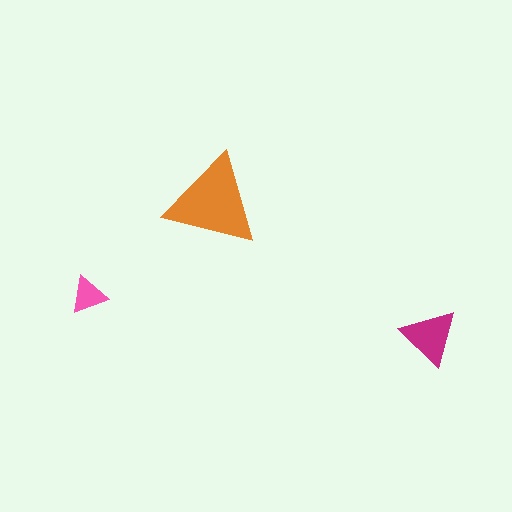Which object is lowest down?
The magenta triangle is bottommost.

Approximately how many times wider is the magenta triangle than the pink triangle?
About 1.5 times wider.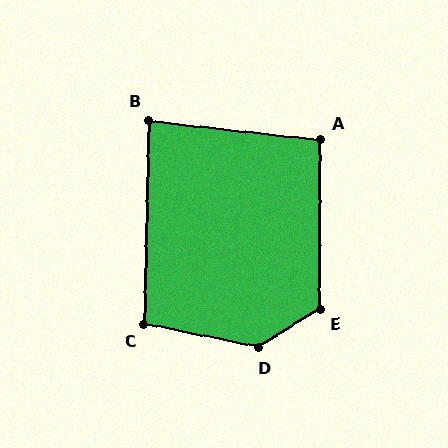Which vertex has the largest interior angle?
D, at approximately 137 degrees.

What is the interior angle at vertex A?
Approximately 96 degrees (obtuse).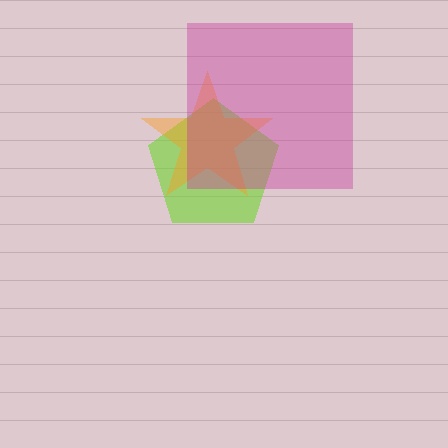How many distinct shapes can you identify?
There are 3 distinct shapes: a lime pentagon, an orange star, a magenta square.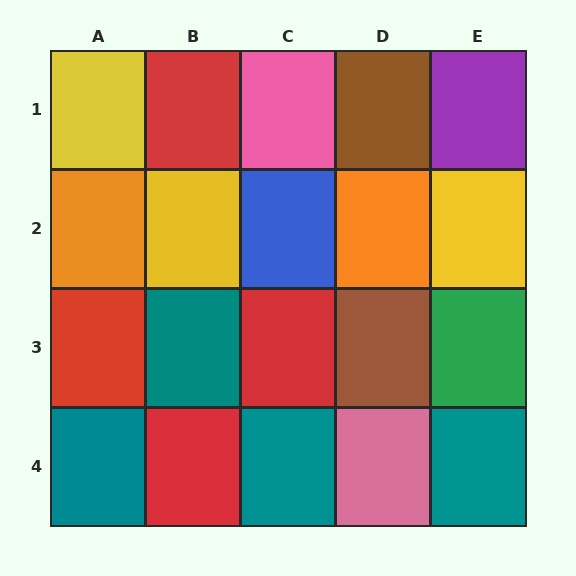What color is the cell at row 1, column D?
Brown.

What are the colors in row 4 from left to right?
Teal, red, teal, pink, teal.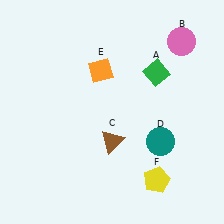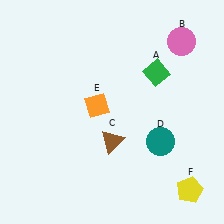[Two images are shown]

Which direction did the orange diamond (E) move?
The orange diamond (E) moved down.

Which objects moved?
The objects that moved are: the orange diamond (E), the yellow pentagon (F).